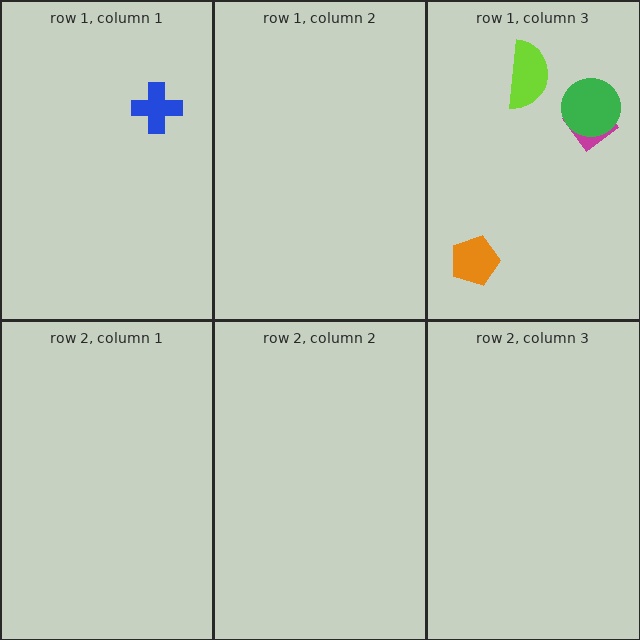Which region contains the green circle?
The row 1, column 3 region.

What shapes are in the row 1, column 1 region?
The blue cross.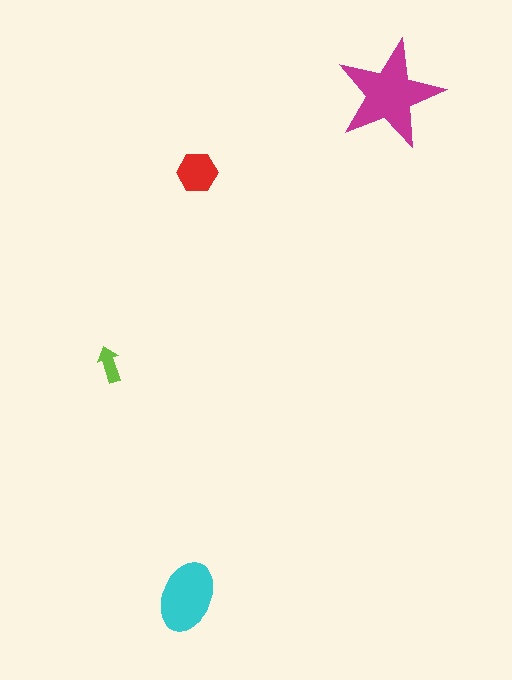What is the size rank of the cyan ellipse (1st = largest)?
2nd.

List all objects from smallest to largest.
The lime arrow, the red hexagon, the cyan ellipse, the magenta star.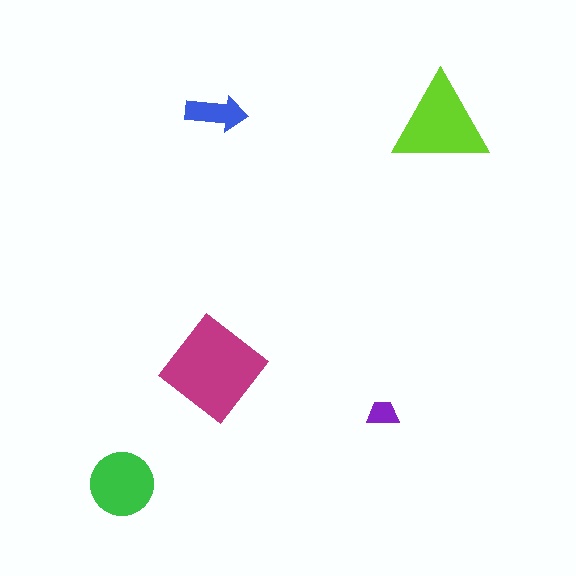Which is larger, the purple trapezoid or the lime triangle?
The lime triangle.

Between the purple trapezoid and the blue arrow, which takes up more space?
The blue arrow.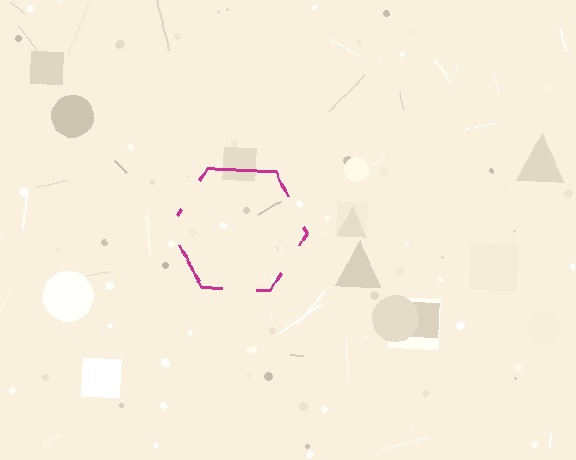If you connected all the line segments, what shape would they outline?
They would outline a hexagon.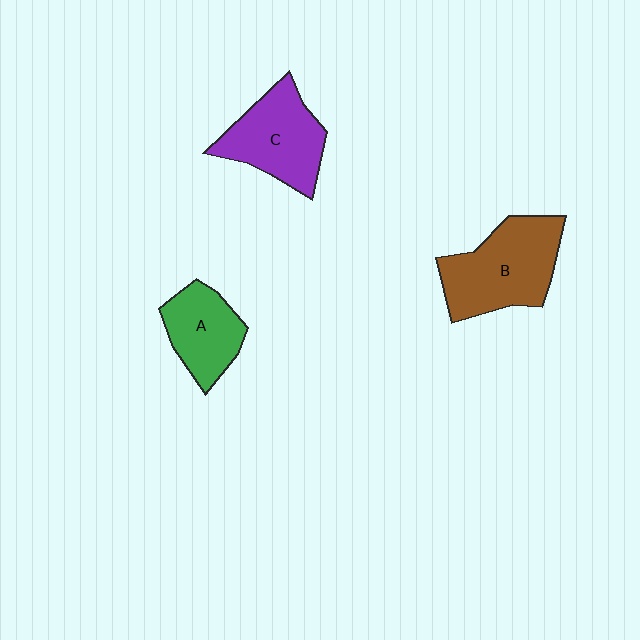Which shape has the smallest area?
Shape A (green).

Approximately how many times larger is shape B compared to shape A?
Approximately 1.5 times.